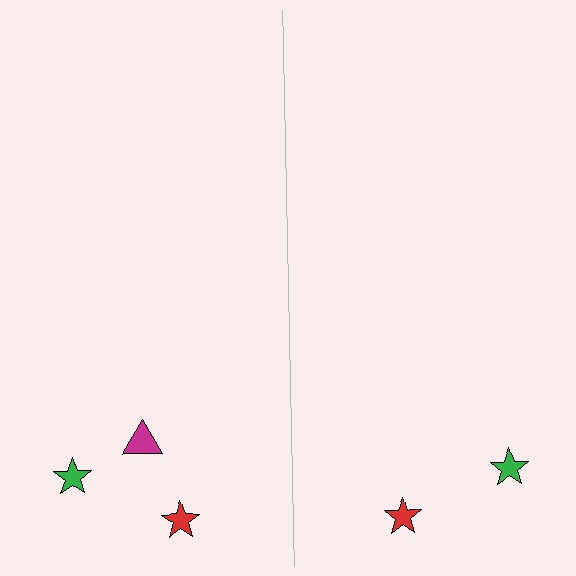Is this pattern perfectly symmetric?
No, the pattern is not perfectly symmetric. A magenta triangle is missing from the right side.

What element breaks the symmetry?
A magenta triangle is missing from the right side.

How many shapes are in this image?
There are 5 shapes in this image.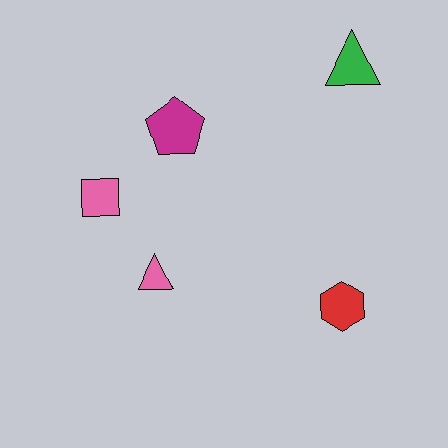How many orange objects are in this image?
There are no orange objects.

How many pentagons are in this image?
There is 1 pentagon.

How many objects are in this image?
There are 5 objects.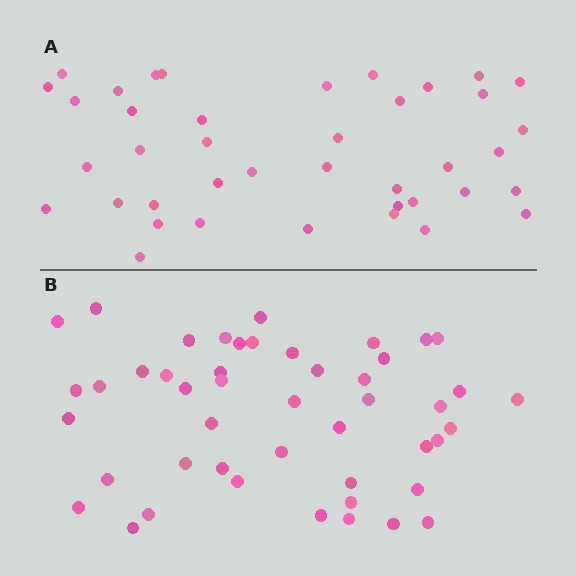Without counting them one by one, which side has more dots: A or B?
Region B (the bottom region) has more dots.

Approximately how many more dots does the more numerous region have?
Region B has roughly 8 or so more dots than region A.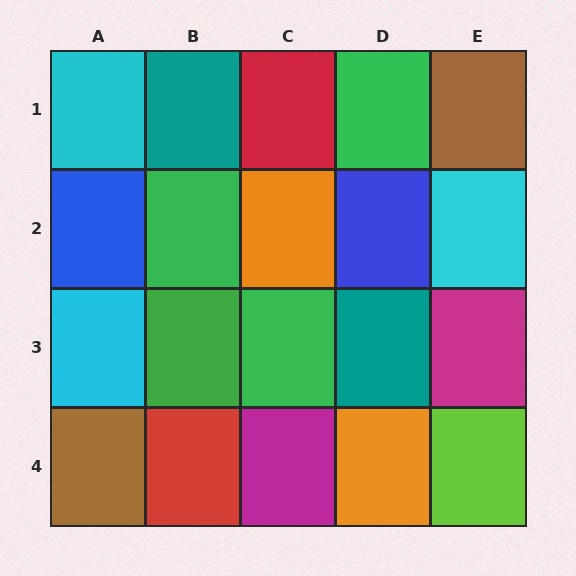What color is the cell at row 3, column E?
Magenta.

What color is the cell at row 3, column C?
Green.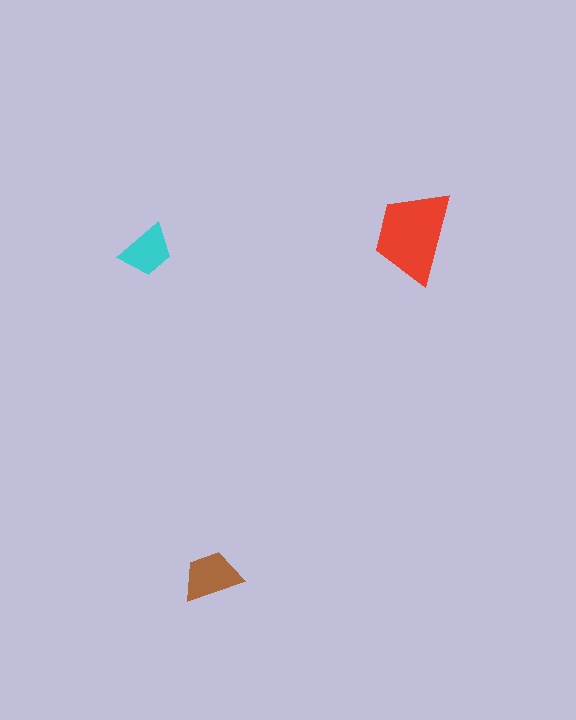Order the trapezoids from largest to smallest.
the red one, the brown one, the cyan one.